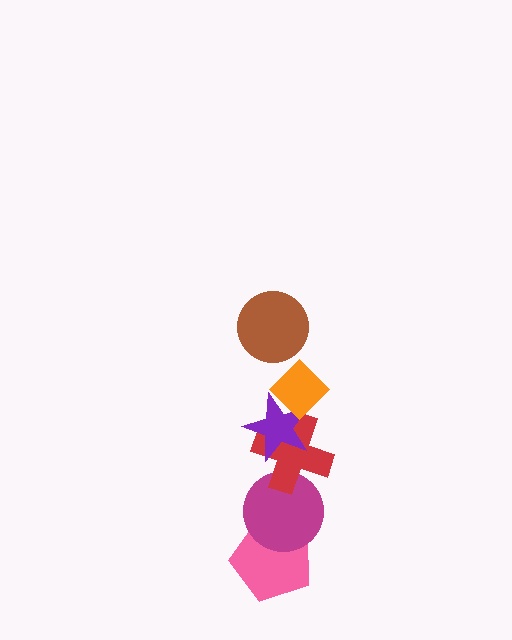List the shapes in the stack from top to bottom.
From top to bottom: the brown circle, the orange diamond, the purple star, the red cross, the magenta circle, the pink pentagon.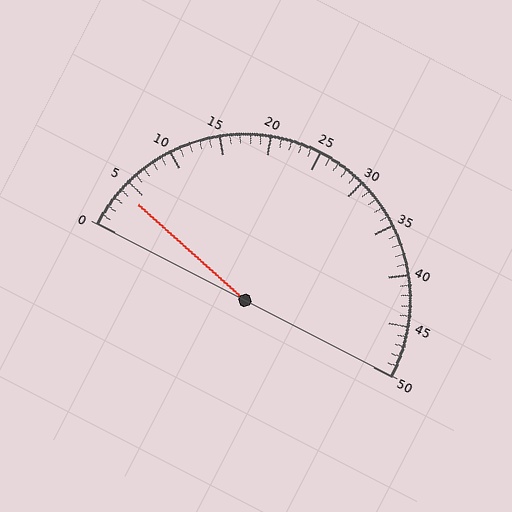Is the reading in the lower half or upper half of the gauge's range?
The reading is in the lower half of the range (0 to 50).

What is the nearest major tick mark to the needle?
The nearest major tick mark is 5.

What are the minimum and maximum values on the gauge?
The gauge ranges from 0 to 50.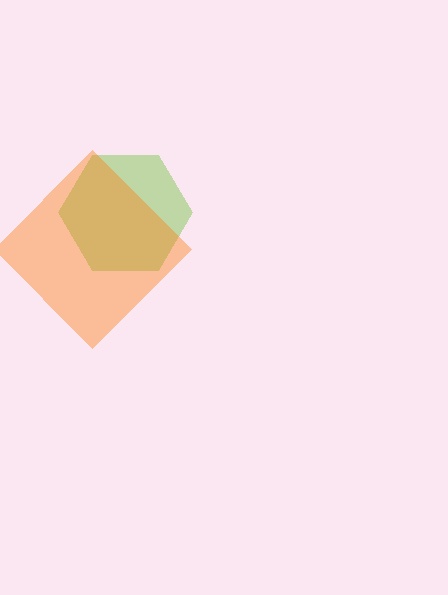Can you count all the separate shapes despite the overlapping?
Yes, there are 2 separate shapes.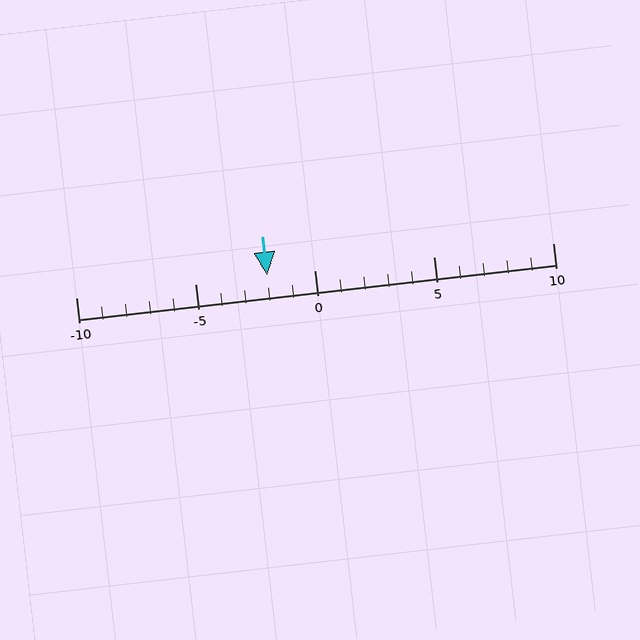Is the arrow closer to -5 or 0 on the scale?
The arrow is closer to 0.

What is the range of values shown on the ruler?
The ruler shows values from -10 to 10.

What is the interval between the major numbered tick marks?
The major tick marks are spaced 5 units apart.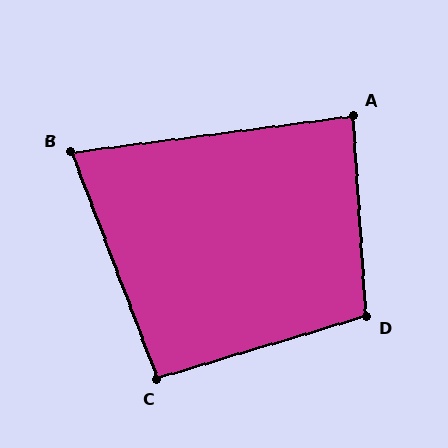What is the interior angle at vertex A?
Approximately 86 degrees (approximately right).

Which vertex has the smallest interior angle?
B, at approximately 77 degrees.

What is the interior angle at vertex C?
Approximately 94 degrees (approximately right).